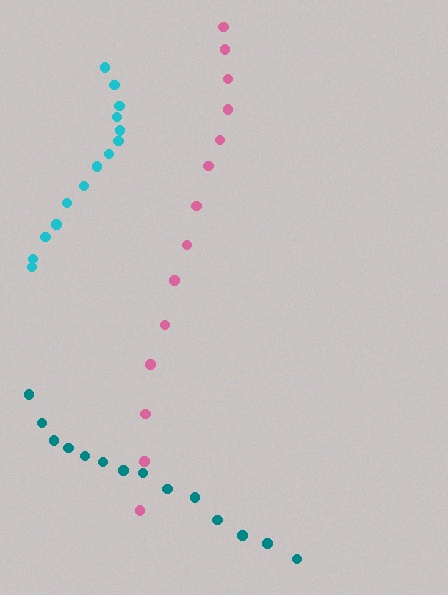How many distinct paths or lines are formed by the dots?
There are 3 distinct paths.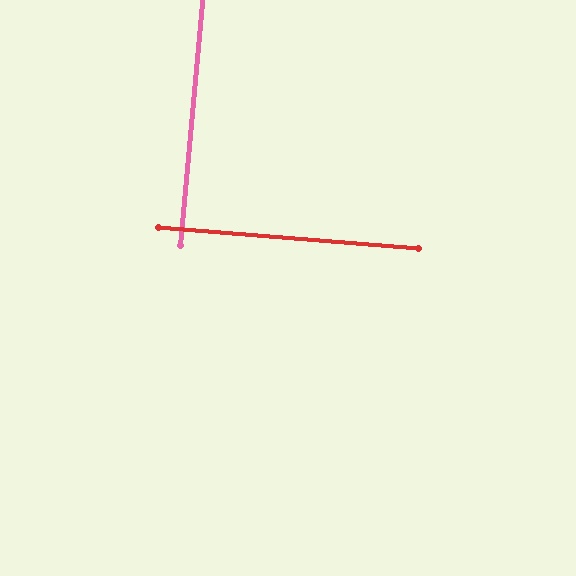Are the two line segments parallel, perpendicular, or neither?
Perpendicular — they meet at approximately 89°.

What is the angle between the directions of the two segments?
Approximately 89 degrees.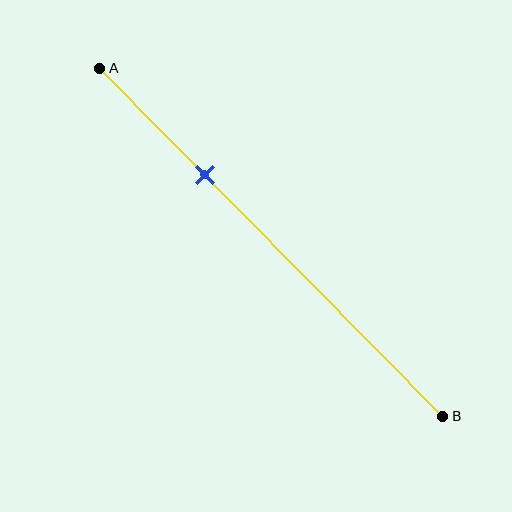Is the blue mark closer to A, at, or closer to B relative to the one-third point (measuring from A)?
The blue mark is approximately at the one-third point of segment AB.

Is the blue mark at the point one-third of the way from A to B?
Yes, the mark is approximately at the one-third point.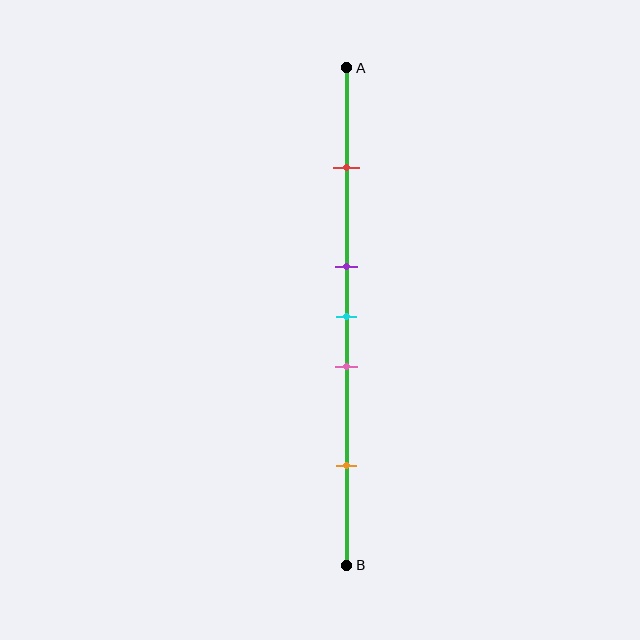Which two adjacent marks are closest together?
The purple and cyan marks are the closest adjacent pair.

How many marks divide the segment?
There are 5 marks dividing the segment.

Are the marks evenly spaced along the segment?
No, the marks are not evenly spaced.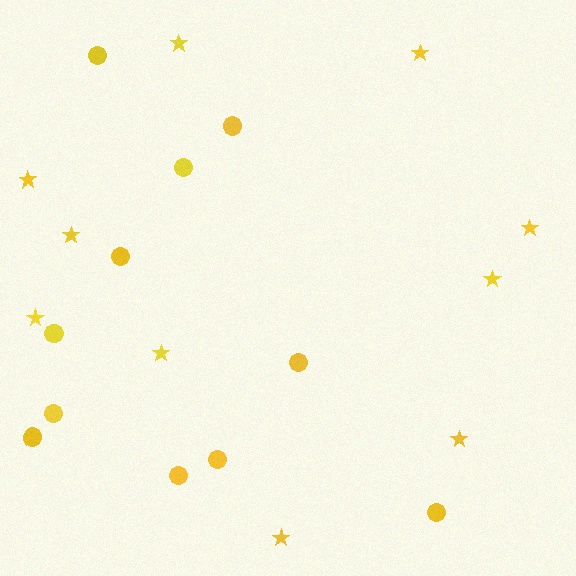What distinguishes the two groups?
There are 2 groups: one group of circles (11) and one group of stars (10).